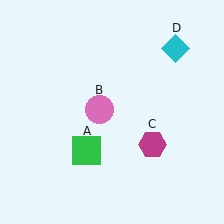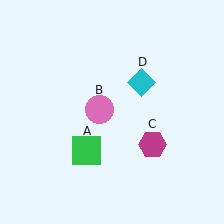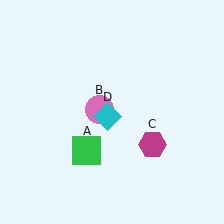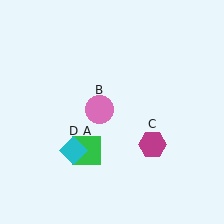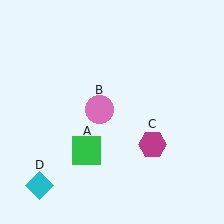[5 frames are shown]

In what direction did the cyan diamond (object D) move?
The cyan diamond (object D) moved down and to the left.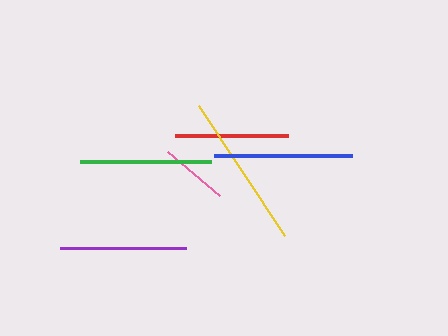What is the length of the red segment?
The red segment is approximately 112 pixels long.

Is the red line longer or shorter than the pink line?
The red line is longer than the pink line.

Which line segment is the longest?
The yellow line is the longest at approximately 156 pixels.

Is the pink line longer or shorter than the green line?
The green line is longer than the pink line.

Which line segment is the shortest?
The pink line is the shortest at approximately 68 pixels.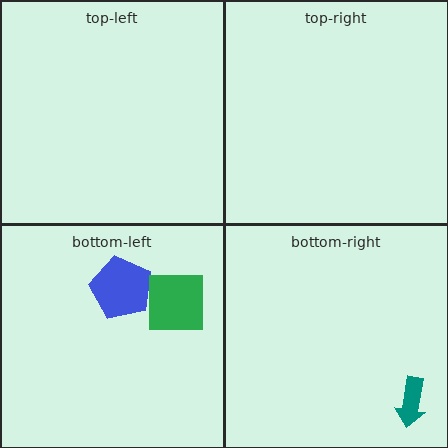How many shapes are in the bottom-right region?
1.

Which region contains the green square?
The bottom-left region.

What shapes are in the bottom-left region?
The blue pentagon, the green square.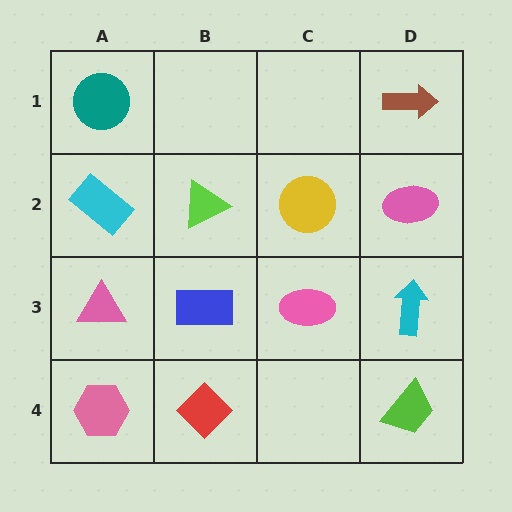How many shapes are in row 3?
4 shapes.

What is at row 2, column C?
A yellow circle.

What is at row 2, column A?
A cyan rectangle.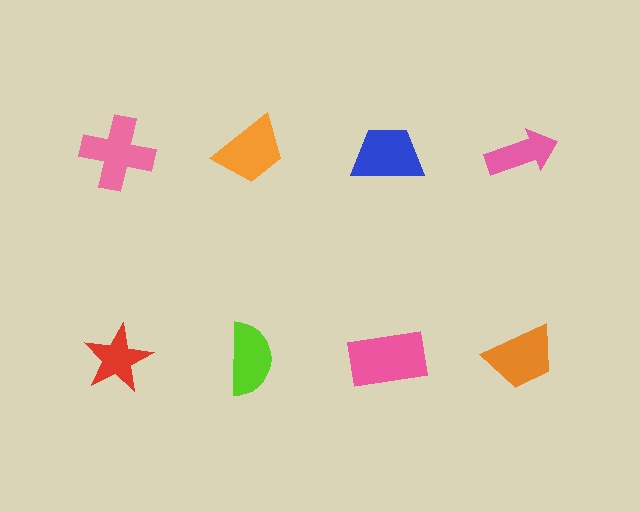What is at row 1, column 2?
An orange trapezoid.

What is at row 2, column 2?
A lime semicircle.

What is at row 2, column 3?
A pink rectangle.